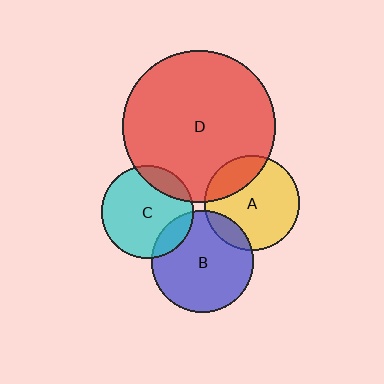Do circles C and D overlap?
Yes.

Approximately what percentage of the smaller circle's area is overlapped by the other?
Approximately 15%.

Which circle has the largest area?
Circle D (red).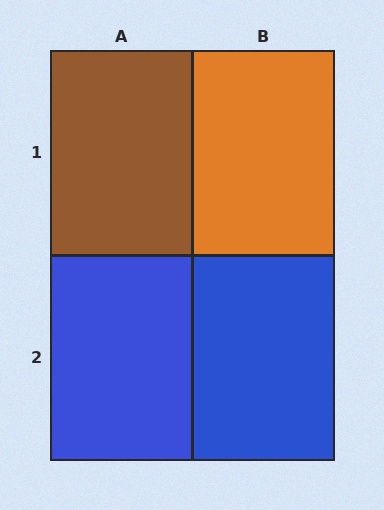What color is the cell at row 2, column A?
Blue.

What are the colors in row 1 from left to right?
Brown, orange.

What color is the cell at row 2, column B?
Blue.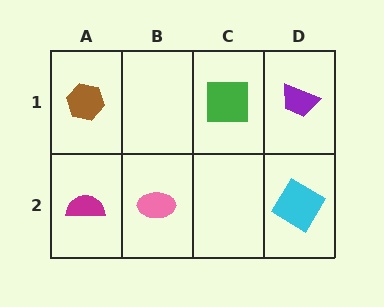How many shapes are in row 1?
3 shapes.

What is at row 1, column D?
A purple trapezoid.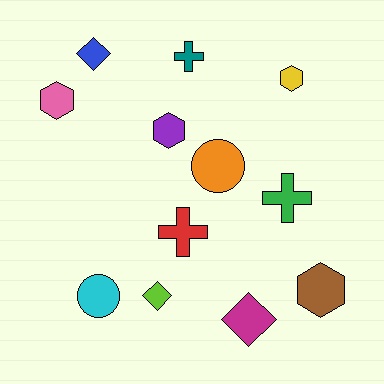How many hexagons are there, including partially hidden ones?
There are 4 hexagons.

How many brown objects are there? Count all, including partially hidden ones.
There is 1 brown object.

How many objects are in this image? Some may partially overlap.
There are 12 objects.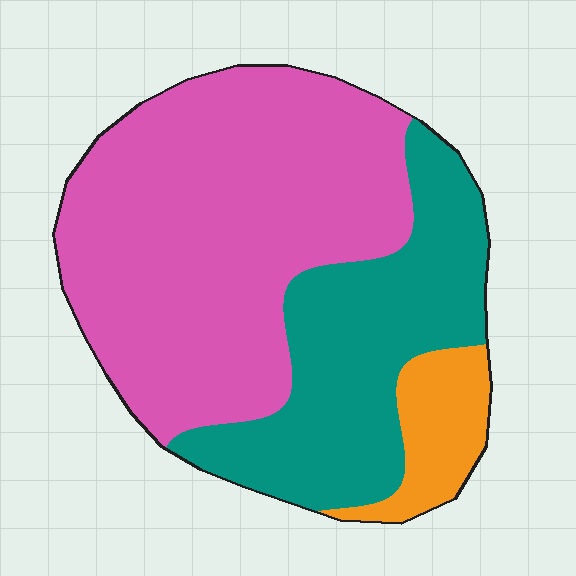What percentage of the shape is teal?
Teal takes up between a sixth and a third of the shape.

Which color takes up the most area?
Pink, at roughly 60%.